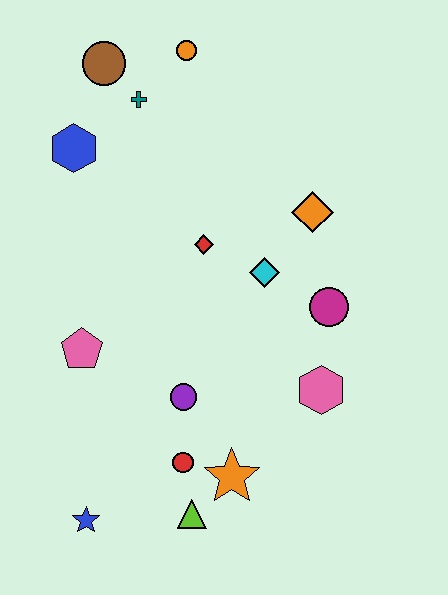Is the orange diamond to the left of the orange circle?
No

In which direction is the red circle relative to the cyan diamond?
The red circle is below the cyan diamond.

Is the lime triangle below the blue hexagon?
Yes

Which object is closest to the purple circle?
The red circle is closest to the purple circle.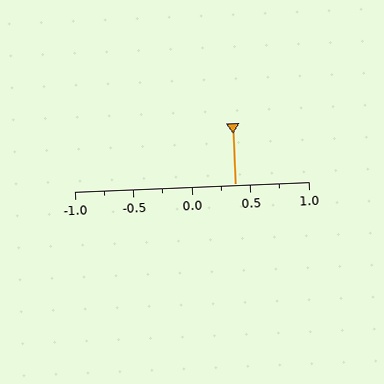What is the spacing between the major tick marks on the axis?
The major ticks are spaced 0.5 apart.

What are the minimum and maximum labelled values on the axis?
The axis runs from -1.0 to 1.0.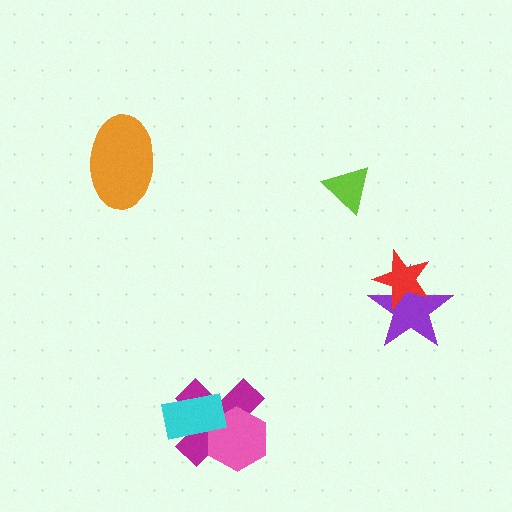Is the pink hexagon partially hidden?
Yes, it is partially covered by another shape.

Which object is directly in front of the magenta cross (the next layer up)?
The pink hexagon is directly in front of the magenta cross.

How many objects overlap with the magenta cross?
2 objects overlap with the magenta cross.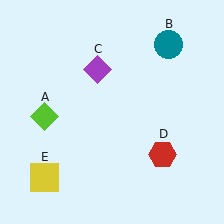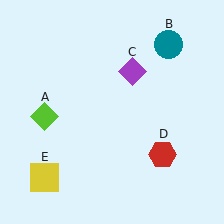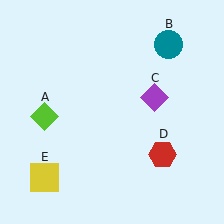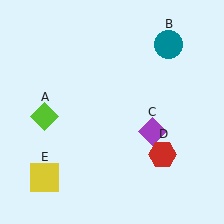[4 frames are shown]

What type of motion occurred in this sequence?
The purple diamond (object C) rotated clockwise around the center of the scene.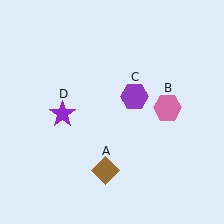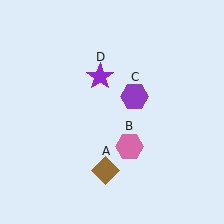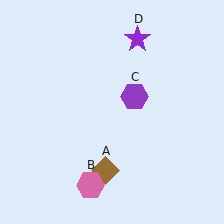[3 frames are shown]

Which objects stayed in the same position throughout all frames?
Brown diamond (object A) and purple hexagon (object C) remained stationary.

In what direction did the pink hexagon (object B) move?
The pink hexagon (object B) moved down and to the left.